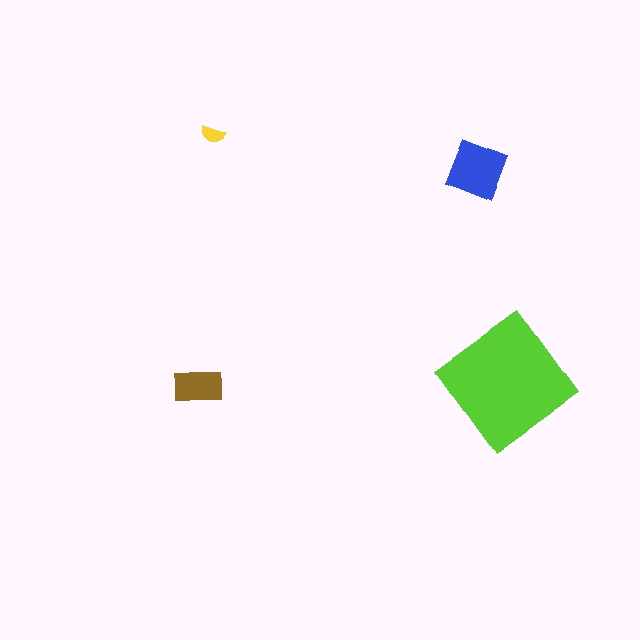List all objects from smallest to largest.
The yellow semicircle, the brown rectangle, the blue diamond, the lime diamond.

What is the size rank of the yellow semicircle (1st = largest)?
4th.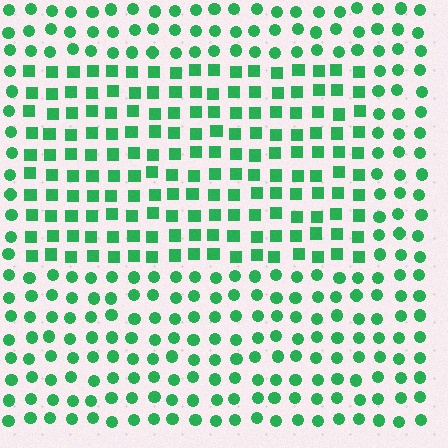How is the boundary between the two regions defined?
The boundary is defined by a change in element shape: squares inside vs. circles outside. All elements share the same color and spacing.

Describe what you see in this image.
The image is filled with small green elements arranged in a uniform grid. A rectangle-shaped region contains squares, while the surrounding area contains circles. The boundary is defined purely by the change in element shape.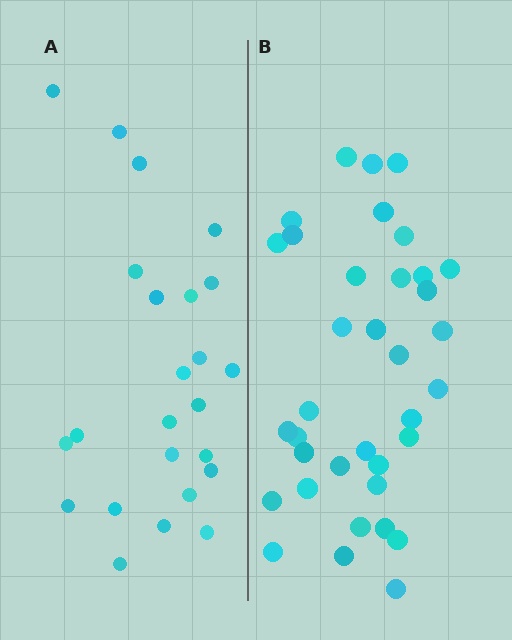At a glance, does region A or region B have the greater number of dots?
Region B (the right region) has more dots.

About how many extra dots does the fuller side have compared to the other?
Region B has roughly 12 or so more dots than region A.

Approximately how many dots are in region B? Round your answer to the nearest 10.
About 40 dots. (The exact count is 36, which rounds to 40.)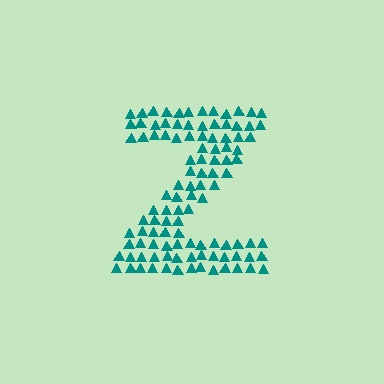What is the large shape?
The large shape is the letter Z.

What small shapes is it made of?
It is made of small triangles.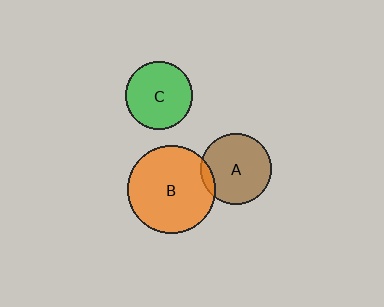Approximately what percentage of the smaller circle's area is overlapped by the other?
Approximately 10%.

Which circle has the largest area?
Circle B (orange).